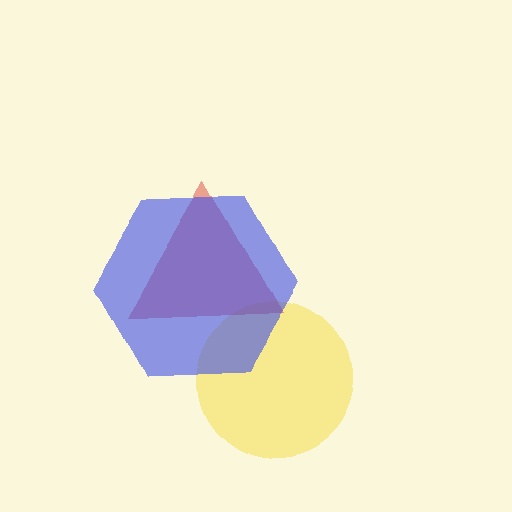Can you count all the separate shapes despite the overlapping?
Yes, there are 3 separate shapes.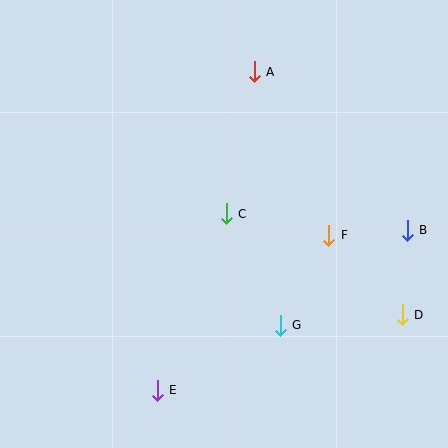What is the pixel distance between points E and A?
The distance between E and A is 333 pixels.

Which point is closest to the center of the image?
Point C at (226, 214) is closest to the center.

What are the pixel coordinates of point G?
Point G is at (280, 325).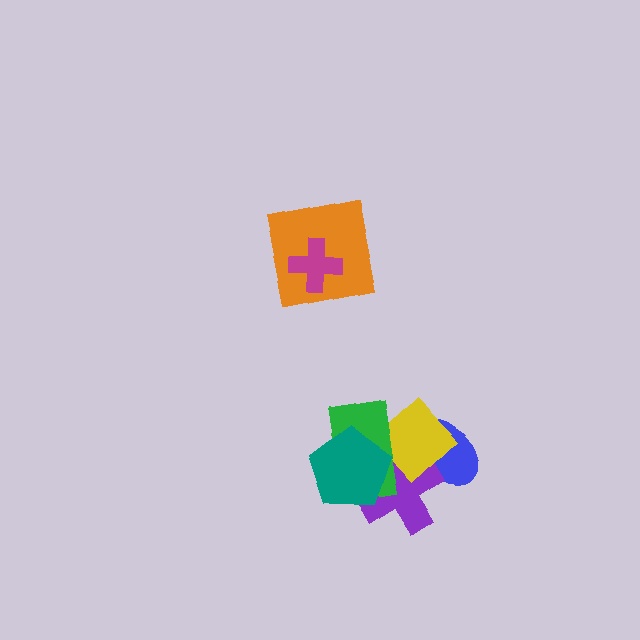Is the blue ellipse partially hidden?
Yes, it is partially covered by another shape.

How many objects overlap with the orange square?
1 object overlaps with the orange square.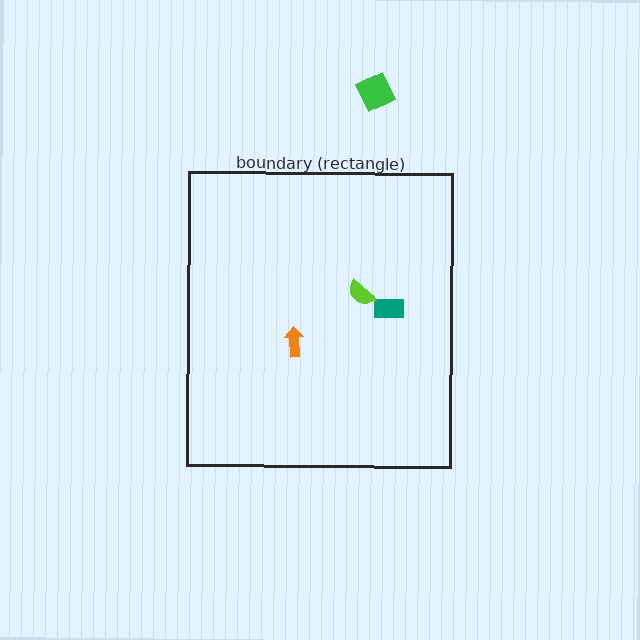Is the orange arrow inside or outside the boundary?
Inside.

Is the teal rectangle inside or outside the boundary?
Inside.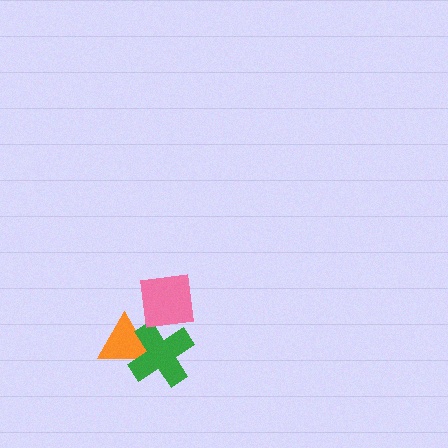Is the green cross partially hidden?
Yes, it is partially covered by another shape.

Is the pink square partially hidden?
No, no other shape covers it.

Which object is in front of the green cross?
The pink square is in front of the green cross.